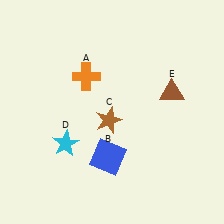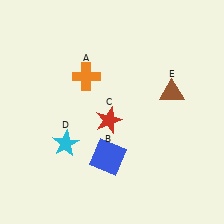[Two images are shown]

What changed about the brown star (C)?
In Image 1, C is brown. In Image 2, it changed to red.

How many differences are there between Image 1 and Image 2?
There is 1 difference between the two images.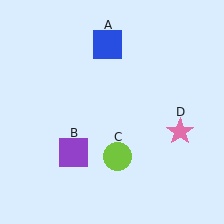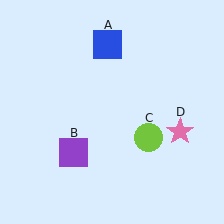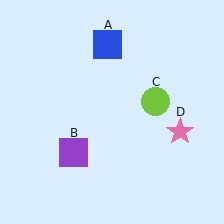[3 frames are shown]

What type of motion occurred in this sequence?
The lime circle (object C) rotated counterclockwise around the center of the scene.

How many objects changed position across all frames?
1 object changed position: lime circle (object C).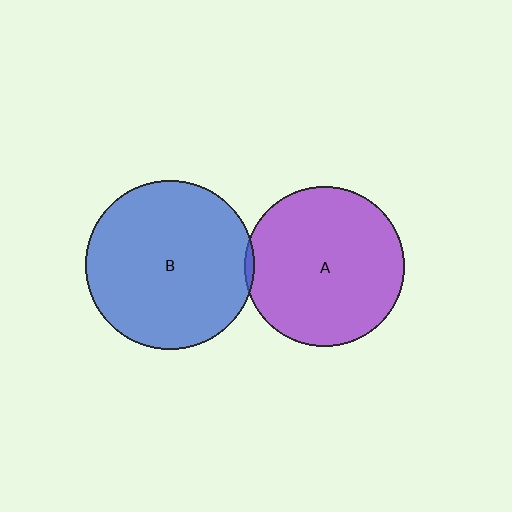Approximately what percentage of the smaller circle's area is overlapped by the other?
Approximately 5%.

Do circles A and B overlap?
Yes.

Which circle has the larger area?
Circle B (blue).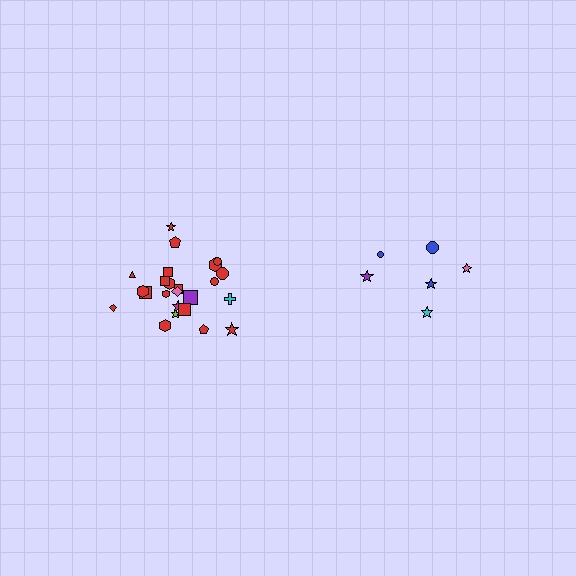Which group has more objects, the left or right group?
The left group.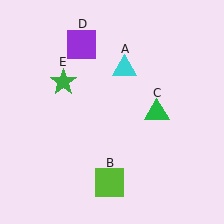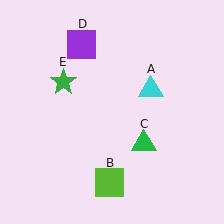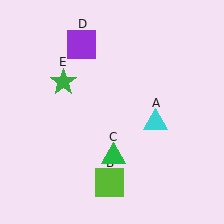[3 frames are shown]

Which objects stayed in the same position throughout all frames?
Lime square (object B) and purple square (object D) and green star (object E) remained stationary.